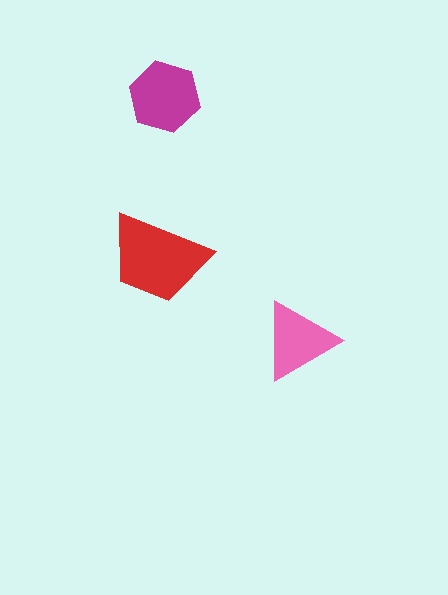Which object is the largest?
The red trapezoid.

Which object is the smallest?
The pink triangle.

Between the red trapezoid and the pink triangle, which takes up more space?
The red trapezoid.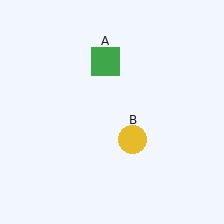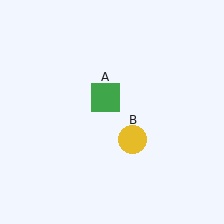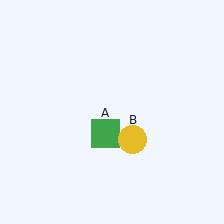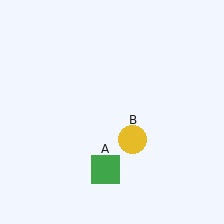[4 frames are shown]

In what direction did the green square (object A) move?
The green square (object A) moved down.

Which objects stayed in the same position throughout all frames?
Yellow circle (object B) remained stationary.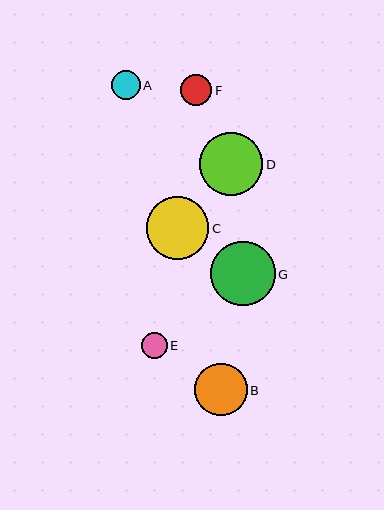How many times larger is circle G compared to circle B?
Circle G is approximately 1.2 times the size of circle B.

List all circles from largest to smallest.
From largest to smallest: G, D, C, B, F, A, E.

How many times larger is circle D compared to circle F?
Circle D is approximately 2.0 times the size of circle F.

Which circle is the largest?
Circle G is the largest with a size of approximately 65 pixels.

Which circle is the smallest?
Circle E is the smallest with a size of approximately 26 pixels.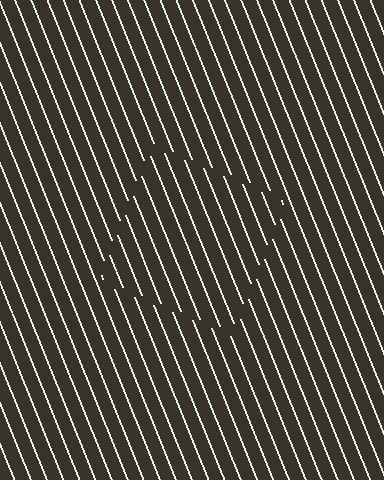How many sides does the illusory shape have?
4 sides — the line-ends trace a square.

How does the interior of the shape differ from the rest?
The interior of the shape contains the same grating, shifted by half a period — the contour is defined by the phase discontinuity where line-ends from the inner and outer gratings abut.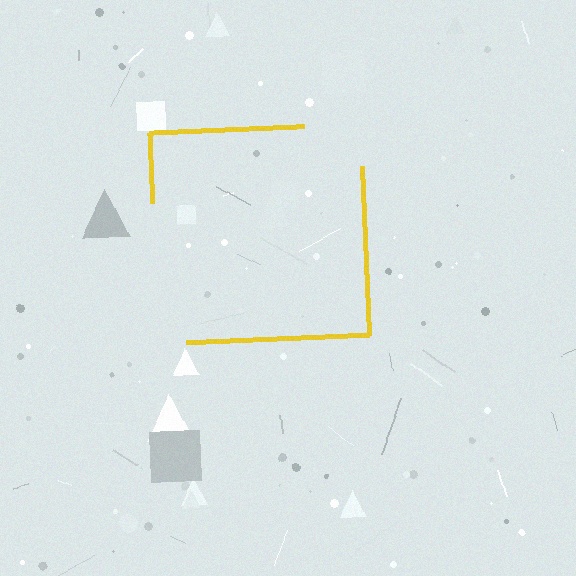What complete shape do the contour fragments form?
The contour fragments form a square.